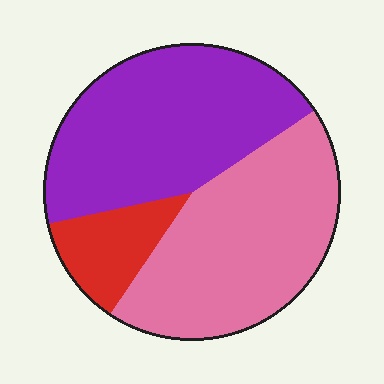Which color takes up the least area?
Red, at roughly 10%.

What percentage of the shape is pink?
Pink takes up between a third and a half of the shape.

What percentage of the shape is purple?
Purple covers about 45% of the shape.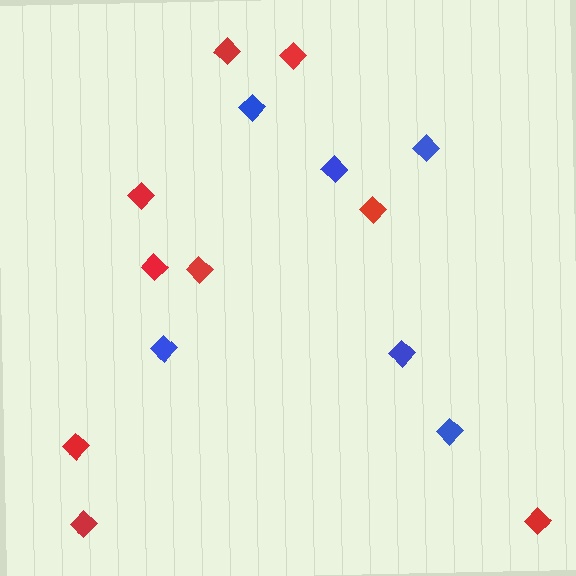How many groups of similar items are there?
There are 2 groups: one group of blue diamonds (6) and one group of red diamonds (9).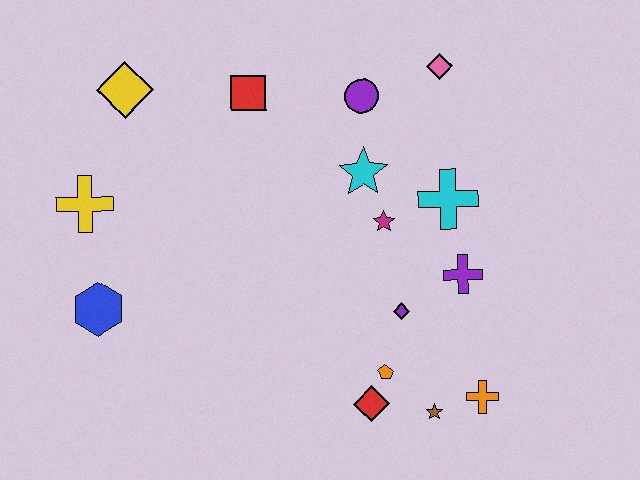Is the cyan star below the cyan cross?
No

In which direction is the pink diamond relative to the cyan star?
The pink diamond is above the cyan star.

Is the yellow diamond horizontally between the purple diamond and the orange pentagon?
No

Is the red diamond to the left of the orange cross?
Yes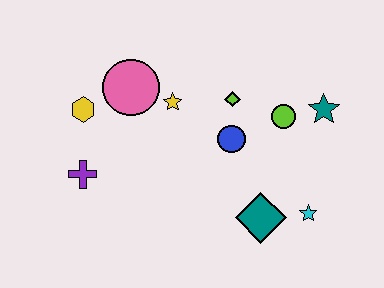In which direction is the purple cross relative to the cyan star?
The purple cross is to the left of the cyan star.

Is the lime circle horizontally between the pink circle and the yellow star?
No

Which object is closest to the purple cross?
The yellow hexagon is closest to the purple cross.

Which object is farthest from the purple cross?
The teal star is farthest from the purple cross.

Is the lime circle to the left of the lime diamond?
No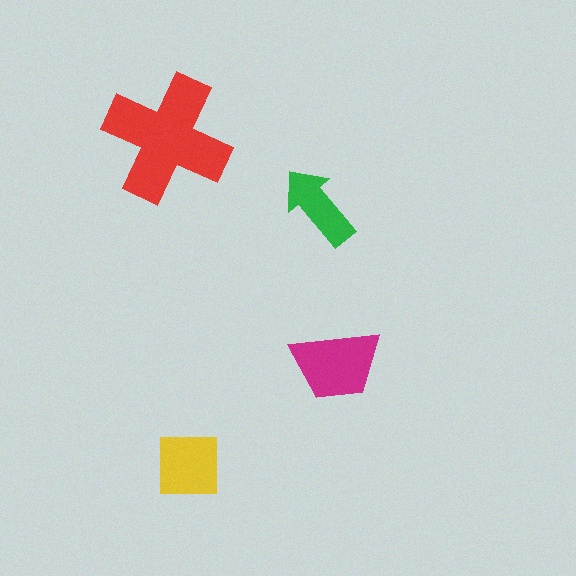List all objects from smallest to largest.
The green arrow, the yellow square, the magenta trapezoid, the red cross.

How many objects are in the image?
There are 4 objects in the image.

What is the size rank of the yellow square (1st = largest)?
3rd.